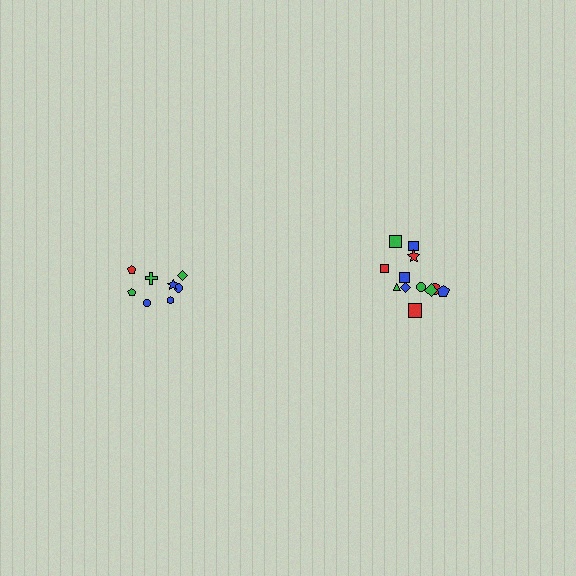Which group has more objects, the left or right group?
The right group.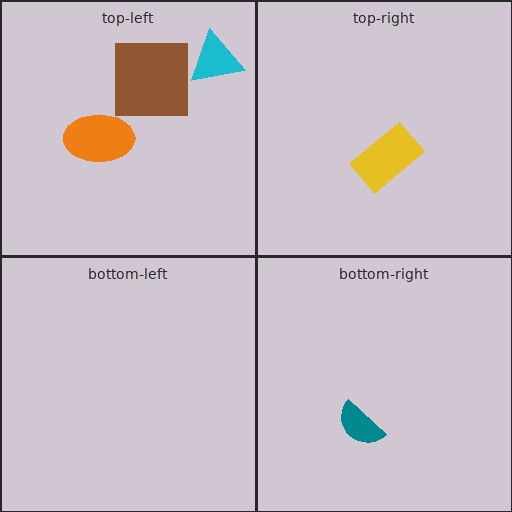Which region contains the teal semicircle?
The bottom-right region.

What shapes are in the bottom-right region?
The teal semicircle.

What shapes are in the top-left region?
The cyan triangle, the orange ellipse, the brown square.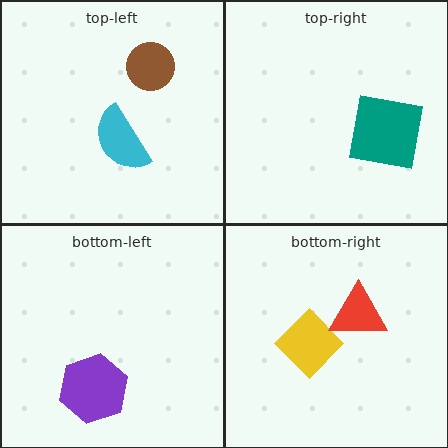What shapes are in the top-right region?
The teal square.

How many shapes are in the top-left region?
2.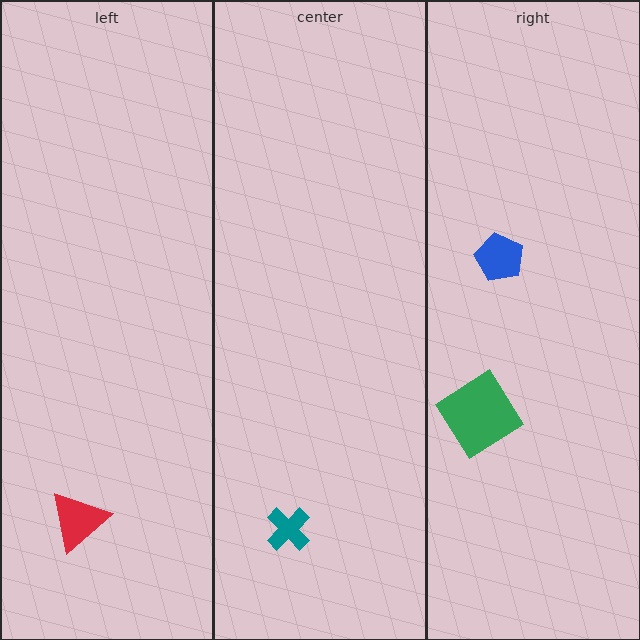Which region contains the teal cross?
The center region.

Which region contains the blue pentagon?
The right region.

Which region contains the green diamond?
The right region.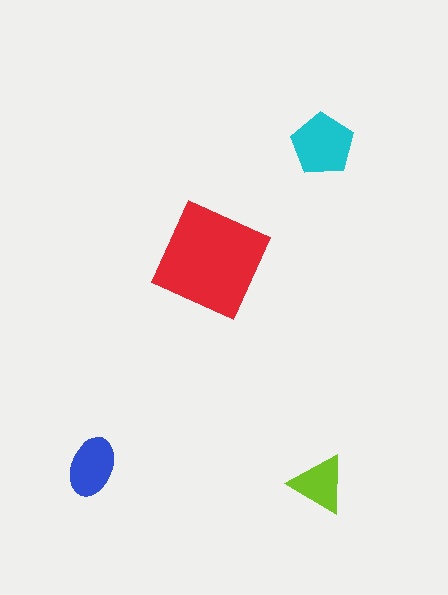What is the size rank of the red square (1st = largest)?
1st.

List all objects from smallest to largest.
The lime triangle, the blue ellipse, the cyan pentagon, the red square.